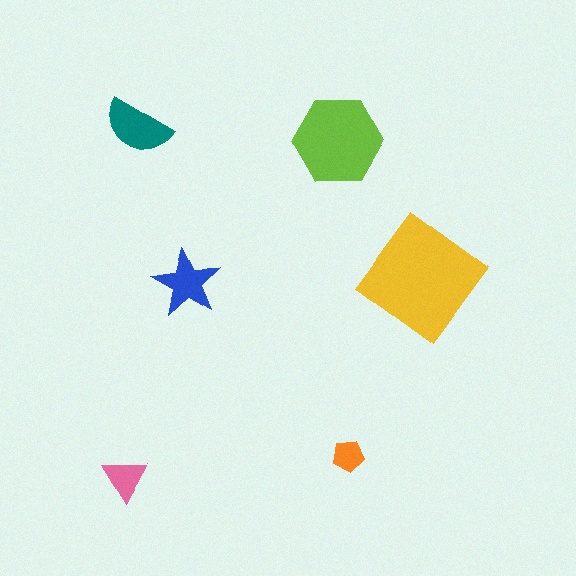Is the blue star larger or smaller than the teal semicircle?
Smaller.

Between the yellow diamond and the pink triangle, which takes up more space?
The yellow diamond.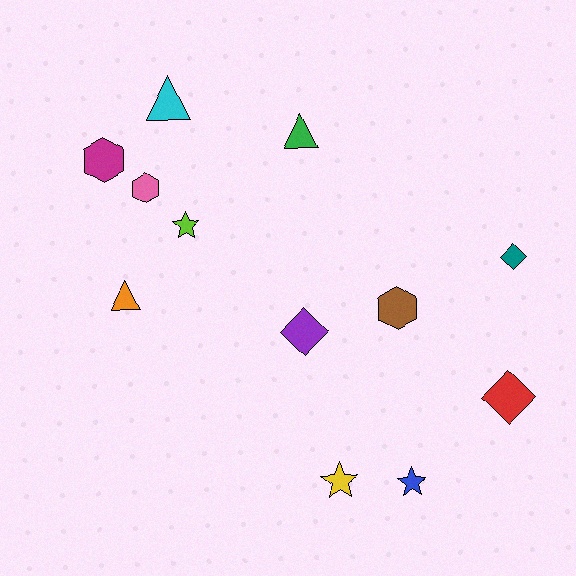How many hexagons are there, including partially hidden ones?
There are 3 hexagons.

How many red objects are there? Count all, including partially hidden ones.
There is 1 red object.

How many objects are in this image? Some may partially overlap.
There are 12 objects.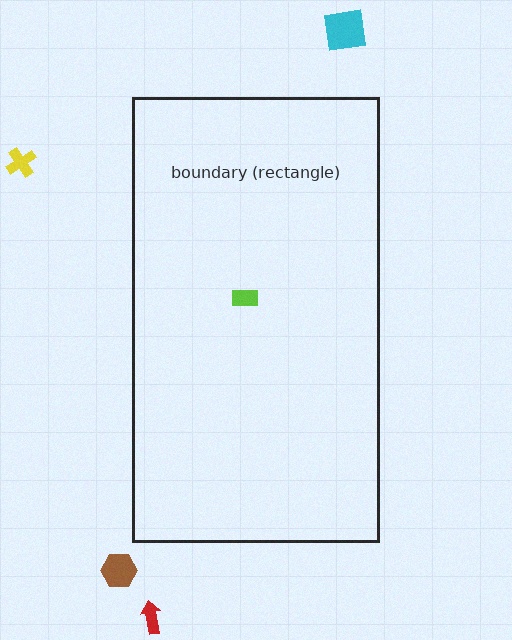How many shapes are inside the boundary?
1 inside, 4 outside.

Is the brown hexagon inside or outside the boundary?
Outside.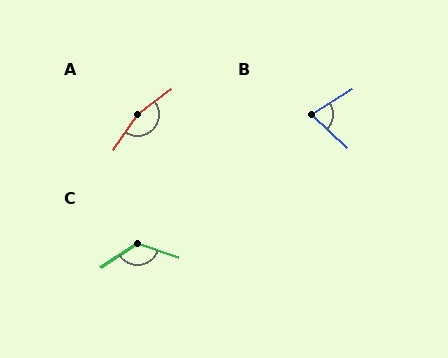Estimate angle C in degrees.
Approximately 127 degrees.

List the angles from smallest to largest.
B (76°), C (127°), A (161°).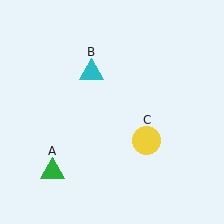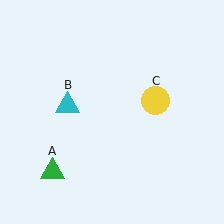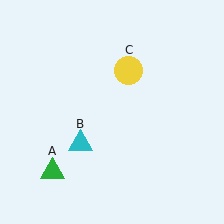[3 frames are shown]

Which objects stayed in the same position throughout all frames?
Green triangle (object A) remained stationary.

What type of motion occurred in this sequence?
The cyan triangle (object B), yellow circle (object C) rotated counterclockwise around the center of the scene.